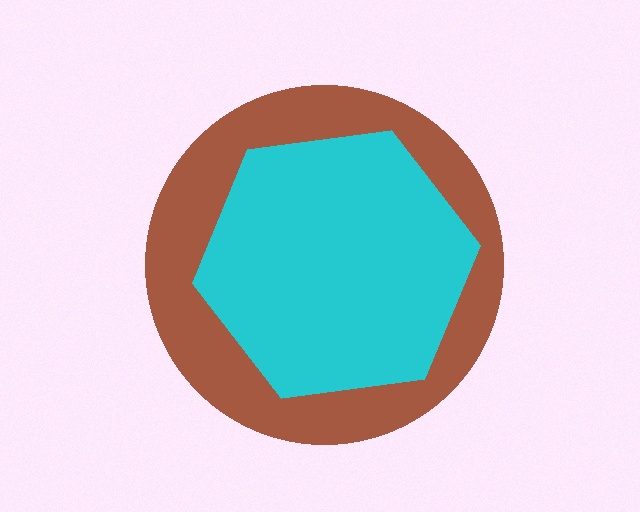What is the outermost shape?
The brown circle.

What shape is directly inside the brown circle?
The cyan hexagon.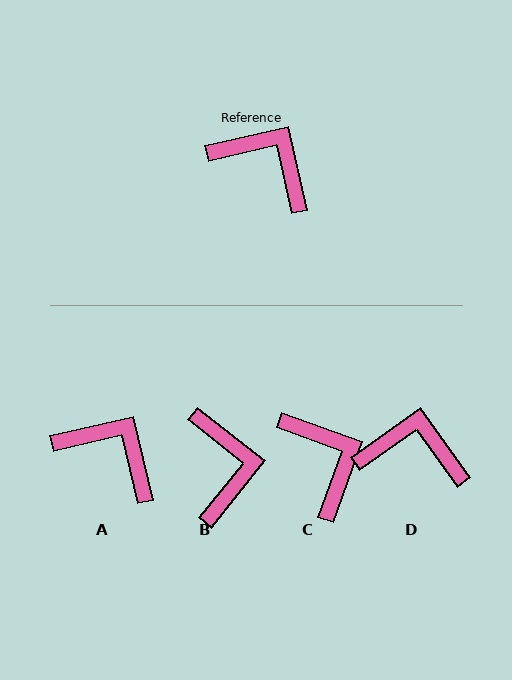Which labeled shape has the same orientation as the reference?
A.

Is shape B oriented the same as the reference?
No, it is off by about 52 degrees.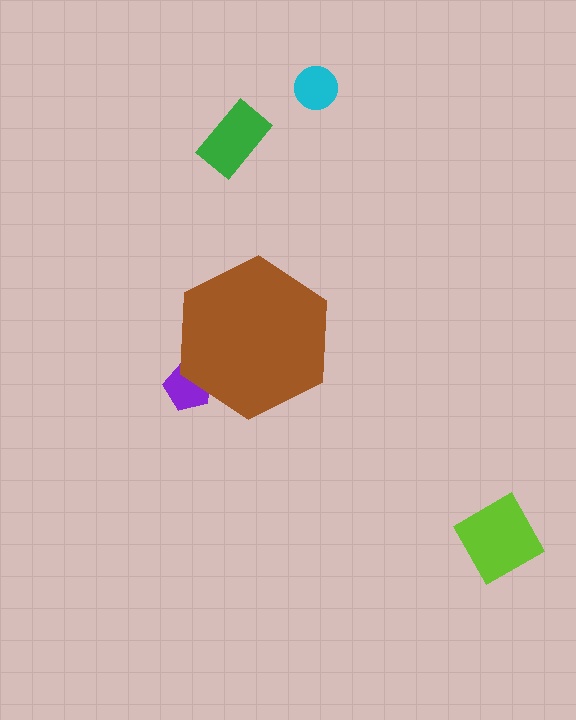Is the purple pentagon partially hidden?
Yes, the purple pentagon is partially hidden behind the brown hexagon.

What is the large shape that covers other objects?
A brown hexagon.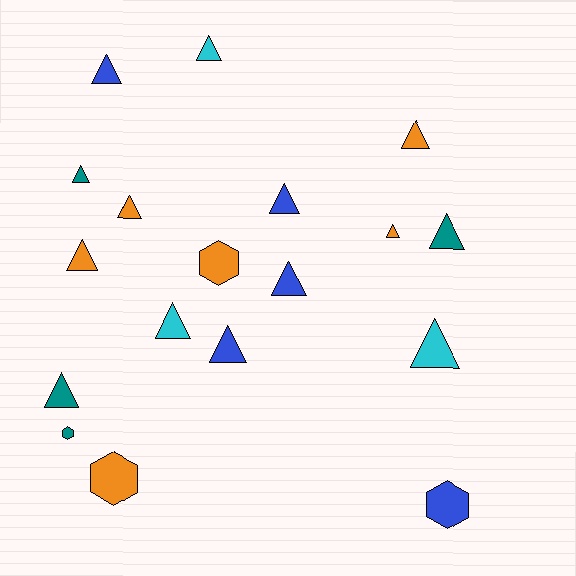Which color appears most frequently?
Orange, with 6 objects.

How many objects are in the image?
There are 18 objects.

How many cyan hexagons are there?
There are no cyan hexagons.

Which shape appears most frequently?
Triangle, with 14 objects.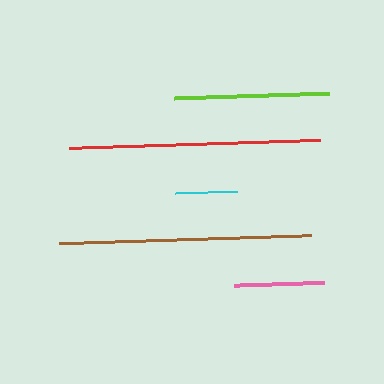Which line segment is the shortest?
The cyan line is the shortest at approximately 62 pixels.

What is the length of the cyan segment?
The cyan segment is approximately 62 pixels long.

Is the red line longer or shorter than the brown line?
The brown line is longer than the red line.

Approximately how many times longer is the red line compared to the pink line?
The red line is approximately 2.8 times the length of the pink line.